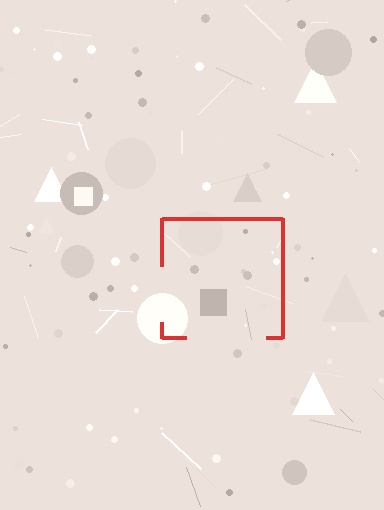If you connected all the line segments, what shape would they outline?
They would outline a square.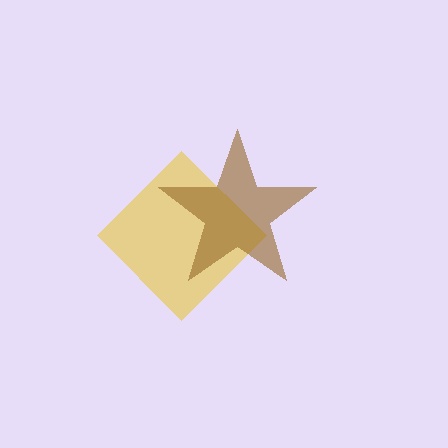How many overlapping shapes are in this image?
There are 2 overlapping shapes in the image.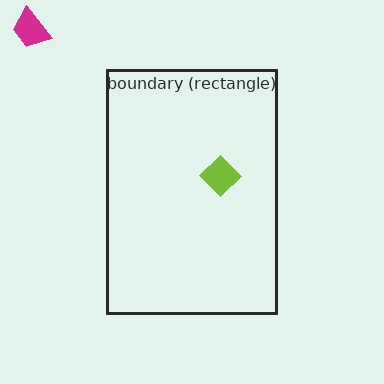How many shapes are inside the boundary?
1 inside, 1 outside.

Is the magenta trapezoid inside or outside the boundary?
Outside.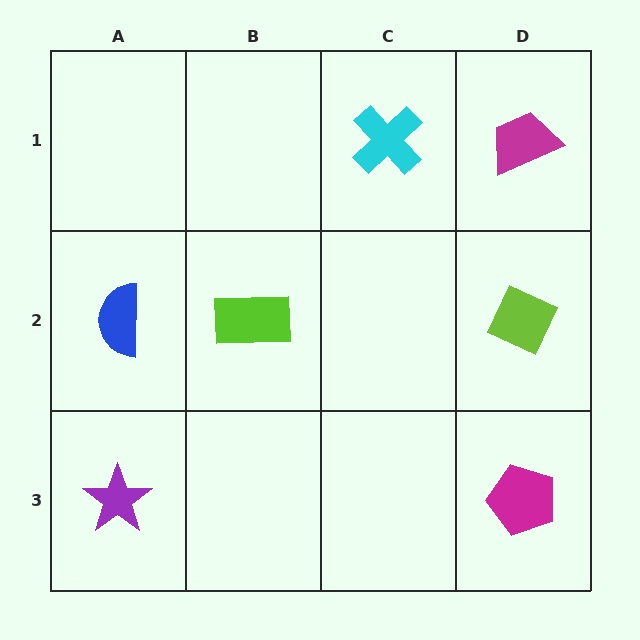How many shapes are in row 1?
2 shapes.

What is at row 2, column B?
A lime rectangle.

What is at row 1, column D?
A magenta trapezoid.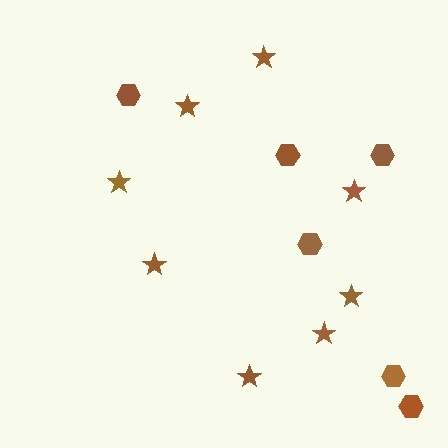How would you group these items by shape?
There are 2 groups: one group of hexagons (6) and one group of stars (8).